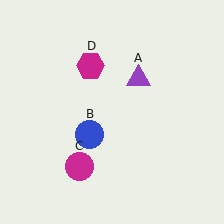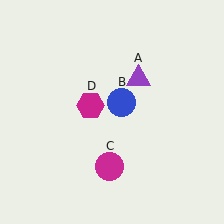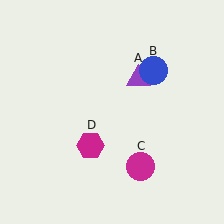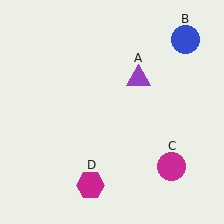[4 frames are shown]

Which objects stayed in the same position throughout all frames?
Purple triangle (object A) remained stationary.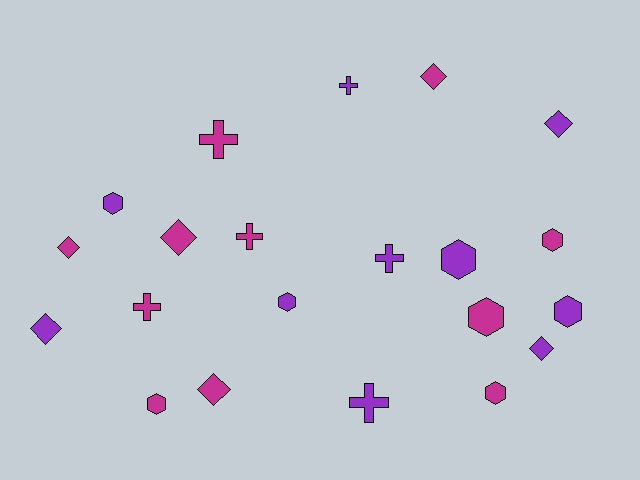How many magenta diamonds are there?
There are 4 magenta diamonds.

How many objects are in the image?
There are 21 objects.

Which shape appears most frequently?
Hexagon, with 8 objects.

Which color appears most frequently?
Magenta, with 11 objects.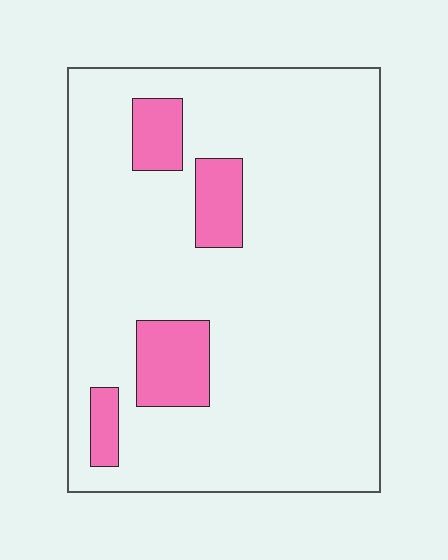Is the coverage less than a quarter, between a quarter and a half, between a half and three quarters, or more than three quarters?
Less than a quarter.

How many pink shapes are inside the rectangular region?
4.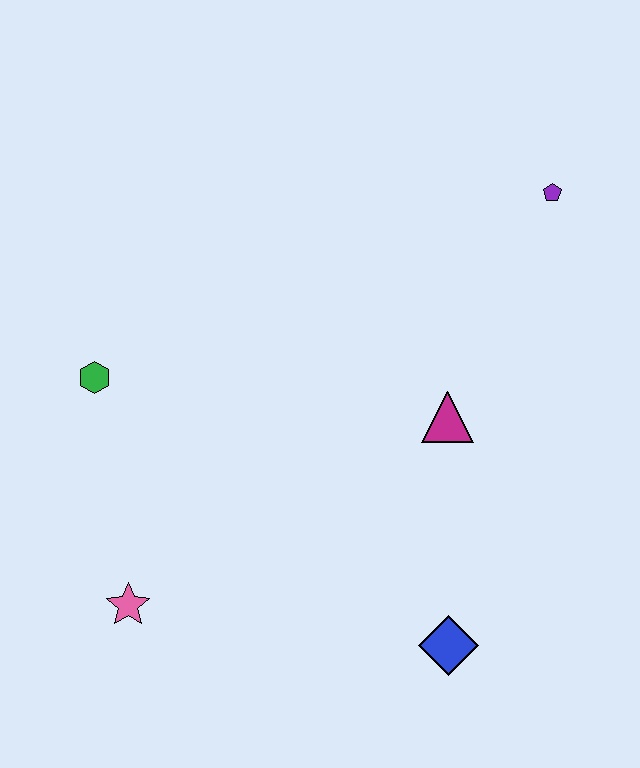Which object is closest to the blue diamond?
The magenta triangle is closest to the blue diamond.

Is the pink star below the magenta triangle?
Yes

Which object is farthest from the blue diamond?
The purple pentagon is farthest from the blue diamond.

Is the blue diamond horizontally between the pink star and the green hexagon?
No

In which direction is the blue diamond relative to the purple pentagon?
The blue diamond is below the purple pentagon.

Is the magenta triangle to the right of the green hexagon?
Yes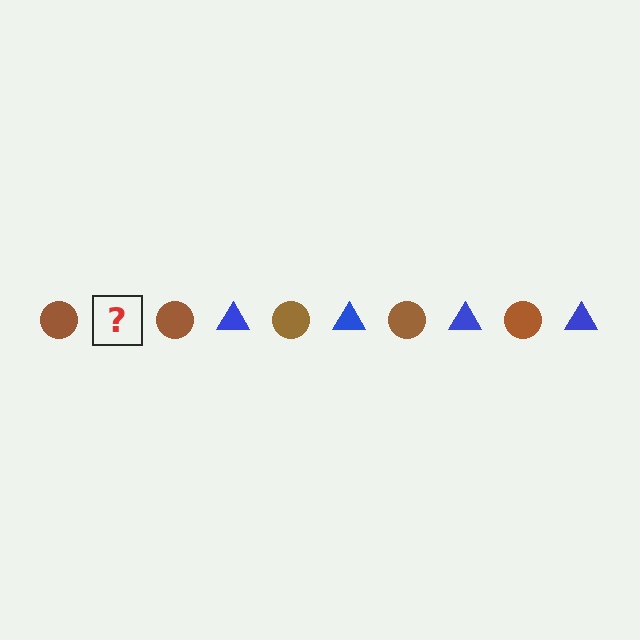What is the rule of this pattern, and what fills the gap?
The rule is that the pattern alternates between brown circle and blue triangle. The gap should be filled with a blue triangle.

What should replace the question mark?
The question mark should be replaced with a blue triangle.